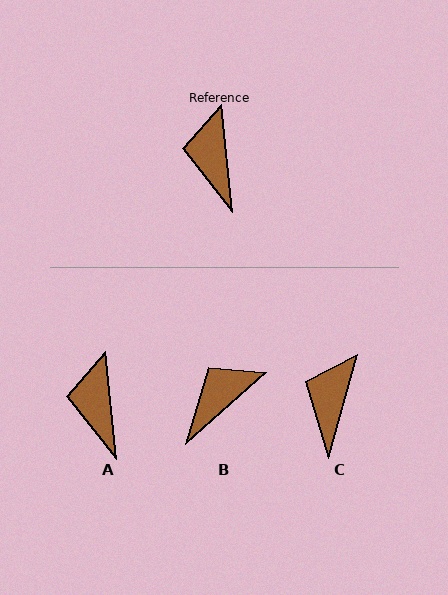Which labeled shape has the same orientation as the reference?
A.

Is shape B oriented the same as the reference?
No, it is off by about 54 degrees.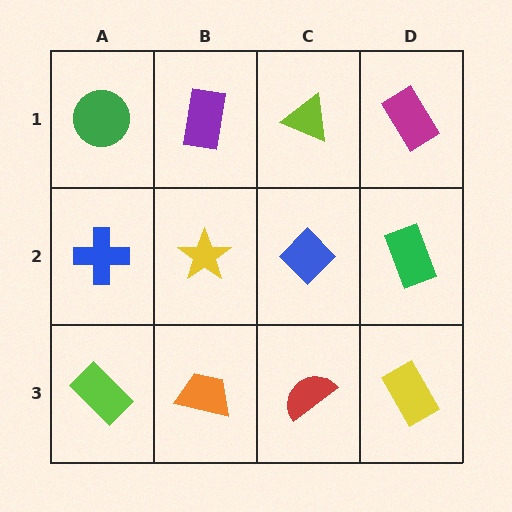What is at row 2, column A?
A blue cross.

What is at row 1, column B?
A purple rectangle.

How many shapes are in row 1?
4 shapes.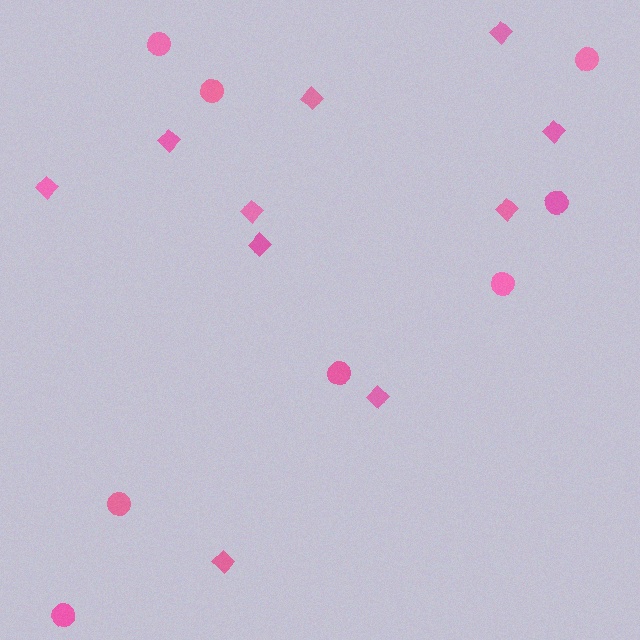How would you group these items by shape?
There are 2 groups: one group of circles (8) and one group of diamonds (10).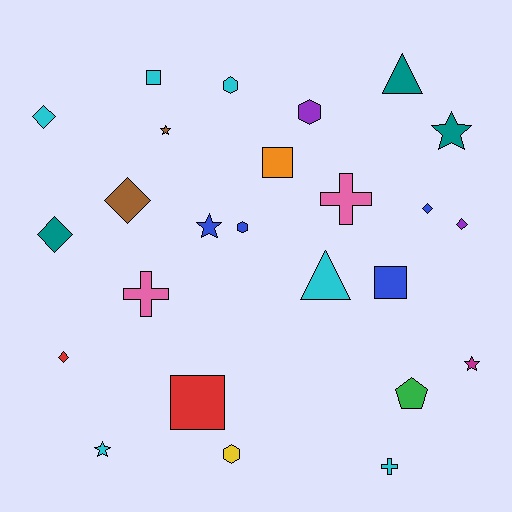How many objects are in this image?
There are 25 objects.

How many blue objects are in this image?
There are 4 blue objects.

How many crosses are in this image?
There are 3 crosses.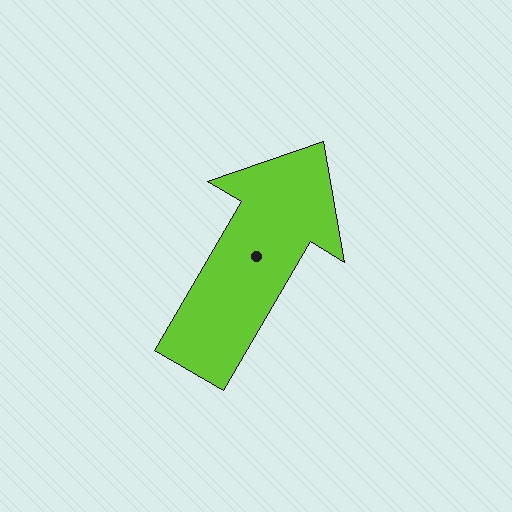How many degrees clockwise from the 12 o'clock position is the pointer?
Approximately 30 degrees.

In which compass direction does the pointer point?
Northeast.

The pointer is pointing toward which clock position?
Roughly 1 o'clock.